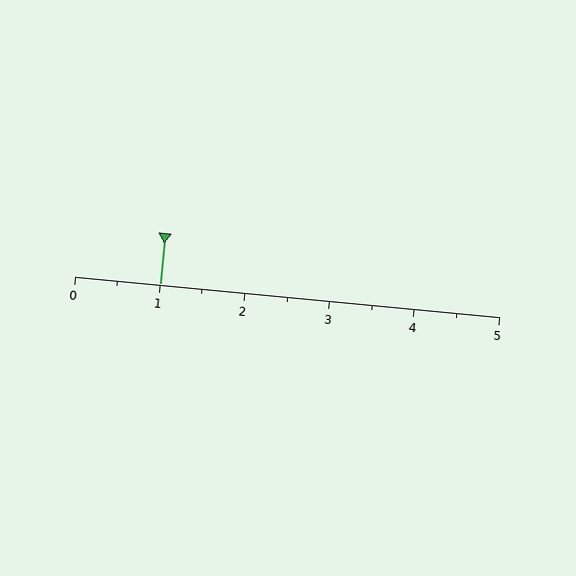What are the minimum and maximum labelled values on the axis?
The axis runs from 0 to 5.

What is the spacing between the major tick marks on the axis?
The major ticks are spaced 1 apart.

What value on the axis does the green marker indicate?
The marker indicates approximately 1.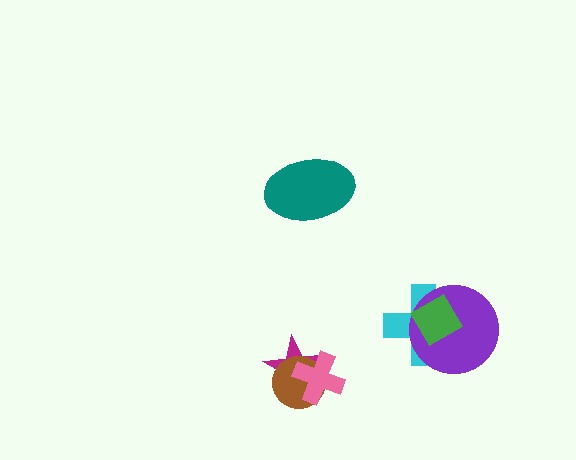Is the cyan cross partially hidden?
Yes, it is partially covered by another shape.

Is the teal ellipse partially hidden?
No, no other shape covers it.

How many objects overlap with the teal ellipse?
0 objects overlap with the teal ellipse.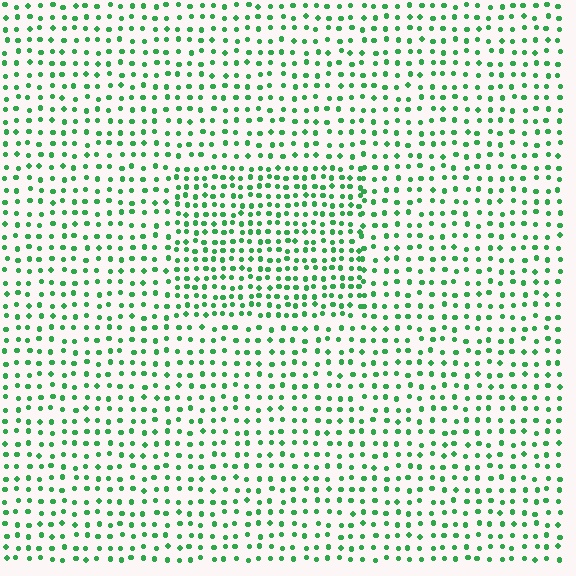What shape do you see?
I see a rectangle.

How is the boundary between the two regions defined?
The boundary is defined by a change in element density (approximately 1.6x ratio). All elements are the same color, size, and shape.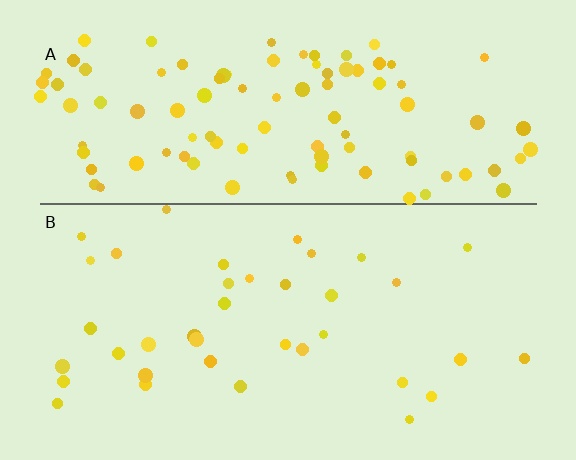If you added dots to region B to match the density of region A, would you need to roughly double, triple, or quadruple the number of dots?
Approximately triple.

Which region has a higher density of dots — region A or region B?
A (the top).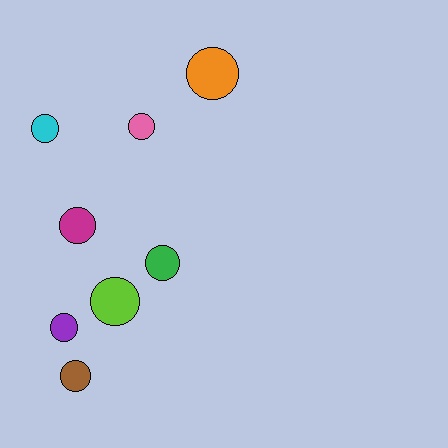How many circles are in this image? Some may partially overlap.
There are 8 circles.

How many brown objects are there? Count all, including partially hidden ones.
There is 1 brown object.